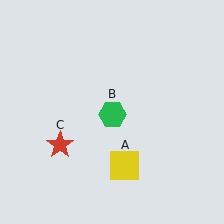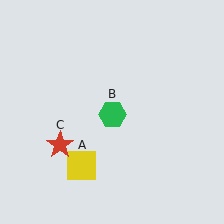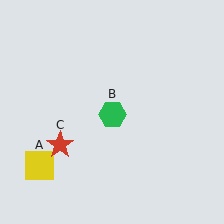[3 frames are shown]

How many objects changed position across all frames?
1 object changed position: yellow square (object A).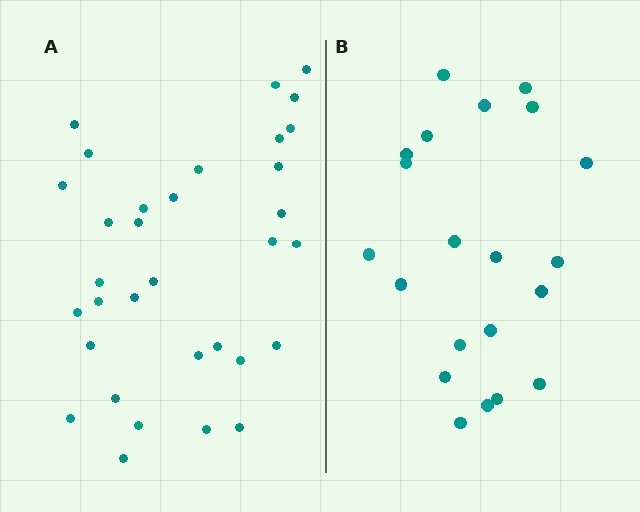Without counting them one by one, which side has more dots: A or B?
Region A (the left region) has more dots.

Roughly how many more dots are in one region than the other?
Region A has roughly 12 or so more dots than region B.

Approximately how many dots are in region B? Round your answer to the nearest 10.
About 20 dots. (The exact count is 21, which rounds to 20.)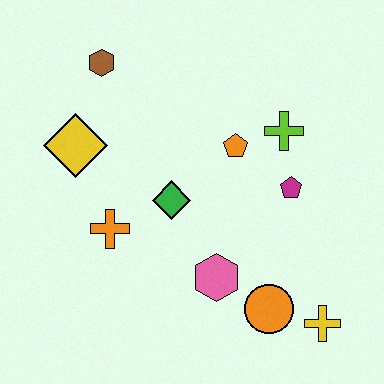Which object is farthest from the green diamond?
The yellow cross is farthest from the green diamond.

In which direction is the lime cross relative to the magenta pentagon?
The lime cross is above the magenta pentagon.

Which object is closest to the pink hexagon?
The orange circle is closest to the pink hexagon.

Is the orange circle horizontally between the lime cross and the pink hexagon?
Yes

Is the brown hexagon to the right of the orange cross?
No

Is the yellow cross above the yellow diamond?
No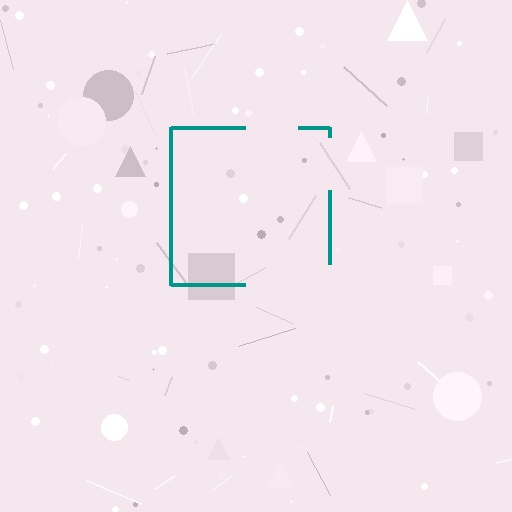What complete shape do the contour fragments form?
The contour fragments form a square.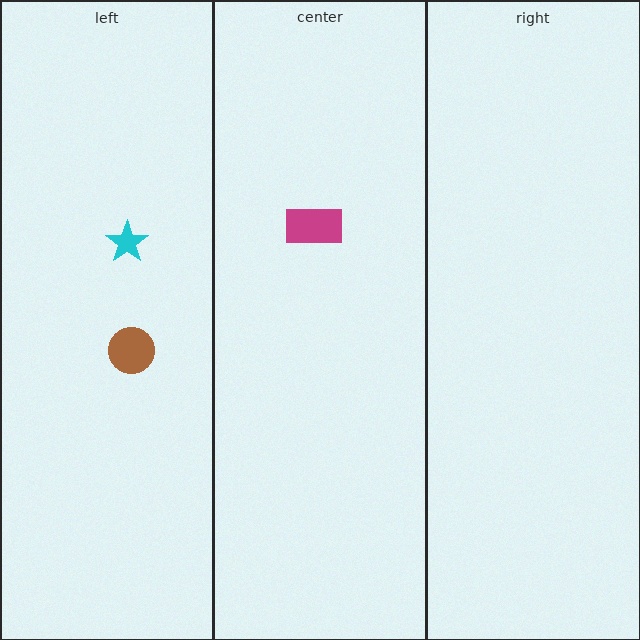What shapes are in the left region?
The cyan star, the brown circle.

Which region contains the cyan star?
The left region.